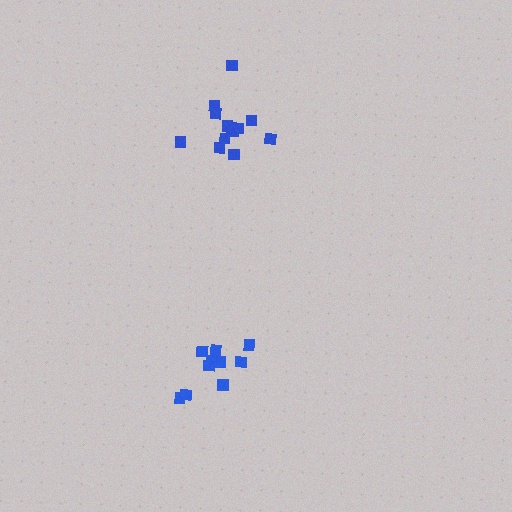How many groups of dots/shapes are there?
There are 2 groups.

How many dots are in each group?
Group 1: 13 dots, Group 2: 10 dots (23 total).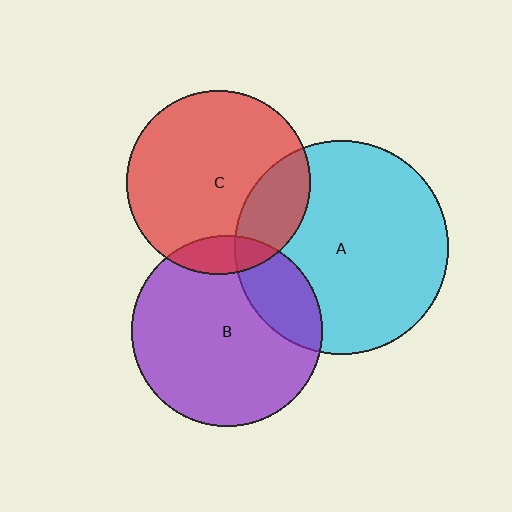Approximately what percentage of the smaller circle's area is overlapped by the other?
Approximately 20%.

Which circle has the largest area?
Circle A (cyan).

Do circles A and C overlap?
Yes.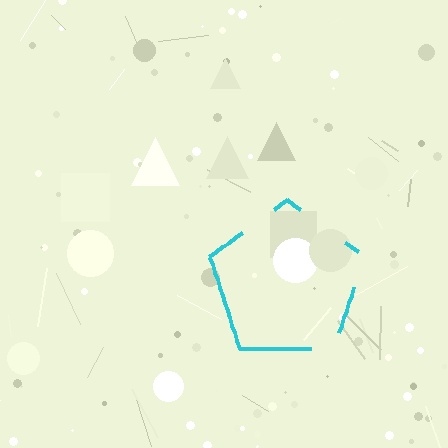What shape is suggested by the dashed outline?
The dashed outline suggests a pentagon.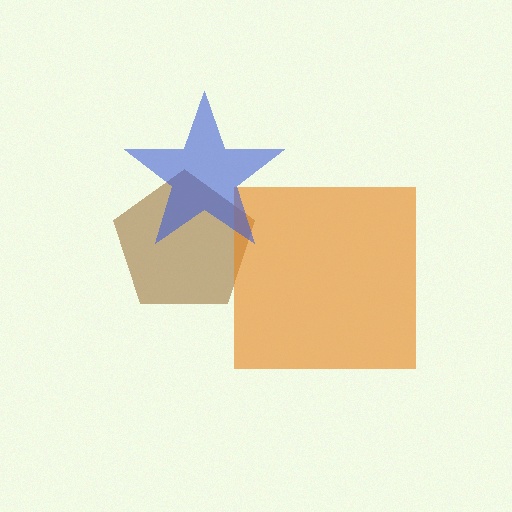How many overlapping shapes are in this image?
There are 3 overlapping shapes in the image.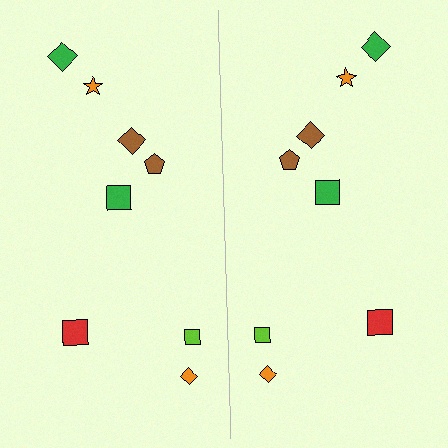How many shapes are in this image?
There are 16 shapes in this image.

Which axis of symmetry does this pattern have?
The pattern has a vertical axis of symmetry running through the center of the image.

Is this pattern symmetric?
Yes, this pattern has bilateral (reflection) symmetry.